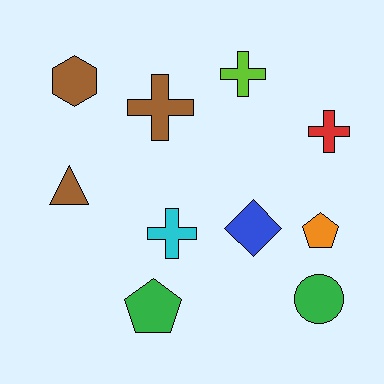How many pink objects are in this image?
There are no pink objects.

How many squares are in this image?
There are no squares.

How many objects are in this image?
There are 10 objects.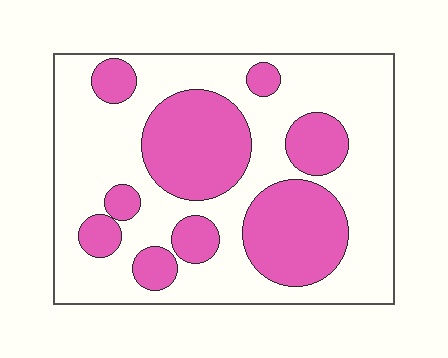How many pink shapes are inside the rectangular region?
9.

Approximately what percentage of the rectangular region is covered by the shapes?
Approximately 35%.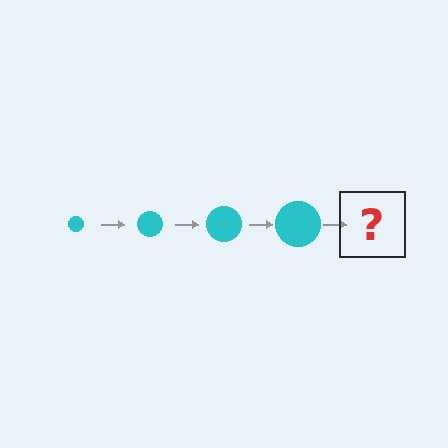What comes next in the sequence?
The next element should be a cyan circle, larger than the previous one.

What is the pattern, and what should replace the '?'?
The pattern is that the circle gets progressively larger each step. The '?' should be a cyan circle, larger than the previous one.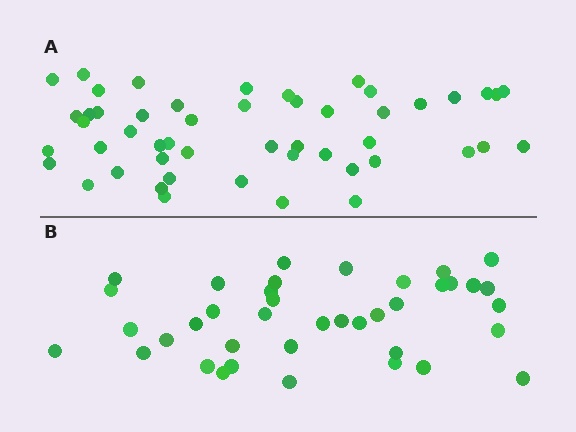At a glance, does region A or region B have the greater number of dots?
Region A (the top region) has more dots.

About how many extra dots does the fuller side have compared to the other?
Region A has roughly 12 or so more dots than region B.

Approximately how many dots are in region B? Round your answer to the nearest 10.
About 40 dots. (The exact count is 39, which rounds to 40.)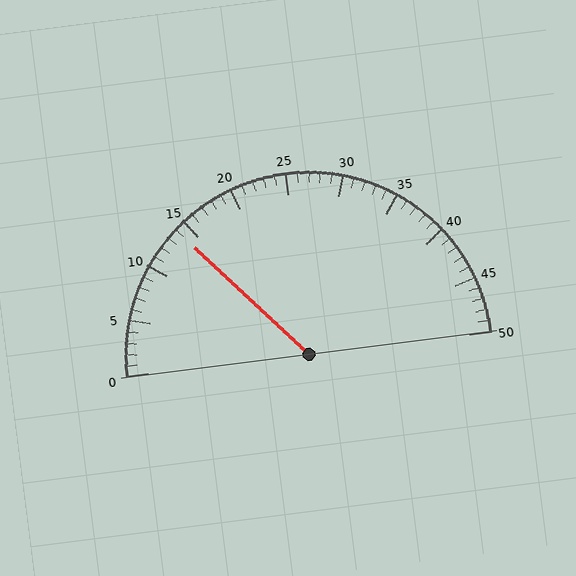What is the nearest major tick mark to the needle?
The nearest major tick mark is 15.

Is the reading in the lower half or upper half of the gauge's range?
The reading is in the lower half of the range (0 to 50).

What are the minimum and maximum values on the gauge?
The gauge ranges from 0 to 50.